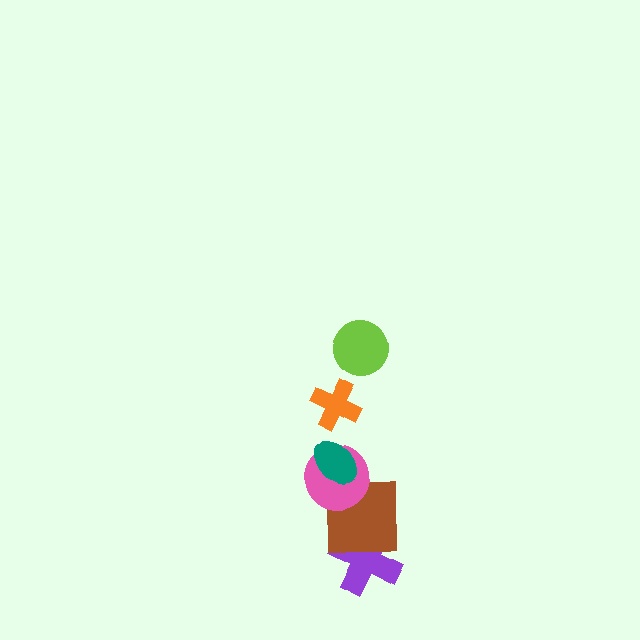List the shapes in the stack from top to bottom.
From top to bottom: the lime circle, the orange cross, the teal ellipse, the pink circle, the brown square, the purple cross.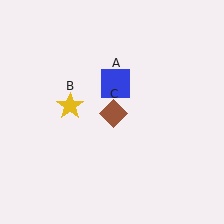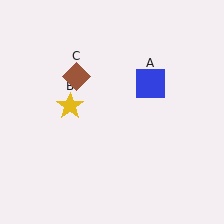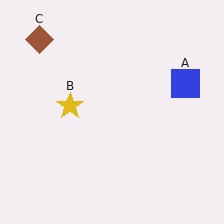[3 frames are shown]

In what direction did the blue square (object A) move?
The blue square (object A) moved right.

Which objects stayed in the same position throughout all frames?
Yellow star (object B) remained stationary.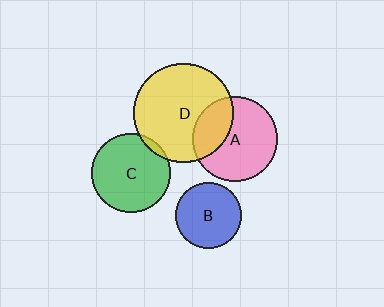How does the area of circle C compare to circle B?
Approximately 1.5 times.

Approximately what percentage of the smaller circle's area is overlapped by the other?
Approximately 30%.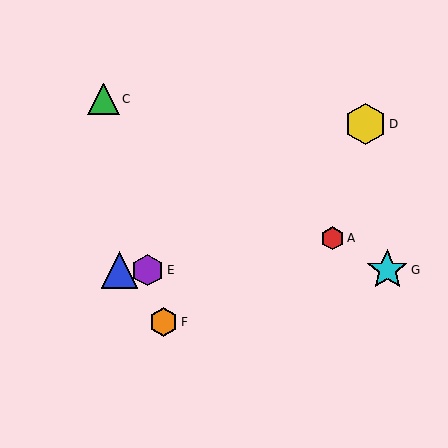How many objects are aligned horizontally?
3 objects (B, E, G) are aligned horizontally.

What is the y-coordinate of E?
Object E is at y≈270.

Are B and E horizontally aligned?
Yes, both are at y≈270.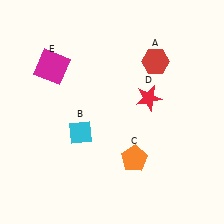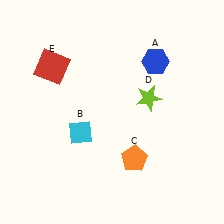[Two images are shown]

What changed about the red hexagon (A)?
In Image 1, A is red. In Image 2, it changed to blue.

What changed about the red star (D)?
In Image 1, D is red. In Image 2, it changed to lime.